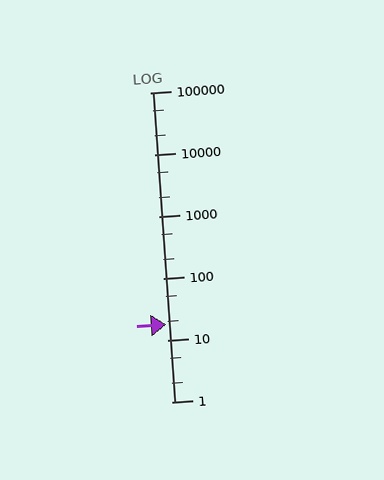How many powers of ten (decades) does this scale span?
The scale spans 5 decades, from 1 to 100000.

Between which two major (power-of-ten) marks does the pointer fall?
The pointer is between 10 and 100.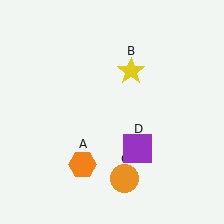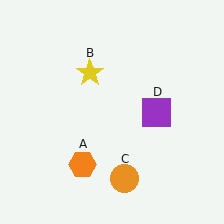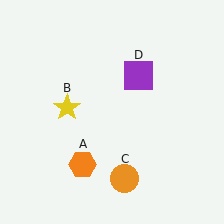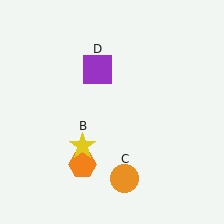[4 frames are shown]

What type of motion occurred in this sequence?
The yellow star (object B), purple square (object D) rotated counterclockwise around the center of the scene.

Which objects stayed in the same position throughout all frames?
Orange hexagon (object A) and orange circle (object C) remained stationary.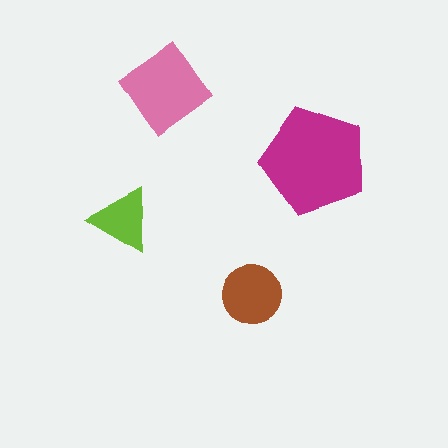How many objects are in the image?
There are 4 objects in the image.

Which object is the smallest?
The lime triangle.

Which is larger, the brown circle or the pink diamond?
The pink diamond.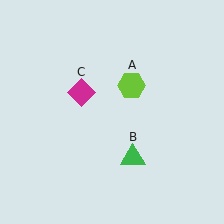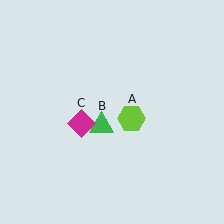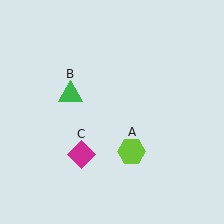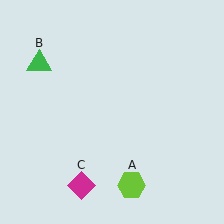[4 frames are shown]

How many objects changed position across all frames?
3 objects changed position: lime hexagon (object A), green triangle (object B), magenta diamond (object C).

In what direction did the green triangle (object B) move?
The green triangle (object B) moved up and to the left.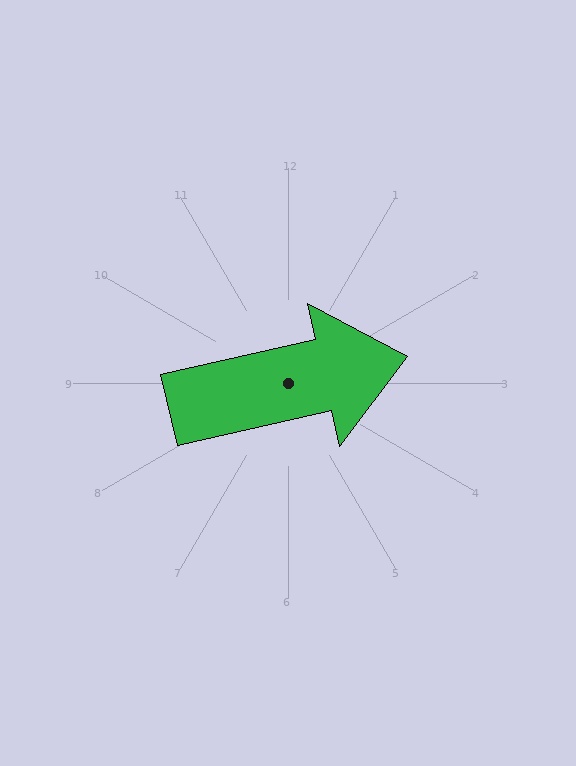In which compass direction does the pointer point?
East.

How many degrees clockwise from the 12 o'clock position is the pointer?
Approximately 77 degrees.